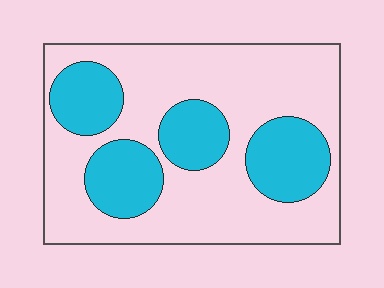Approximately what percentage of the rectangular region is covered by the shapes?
Approximately 30%.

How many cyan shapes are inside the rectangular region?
4.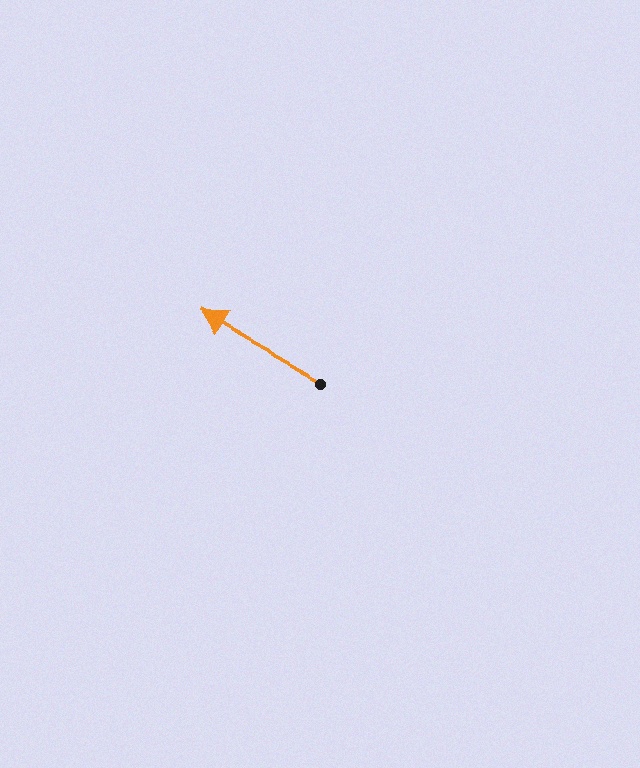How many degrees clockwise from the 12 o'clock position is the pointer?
Approximately 299 degrees.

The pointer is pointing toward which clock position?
Roughly 10 o'clock.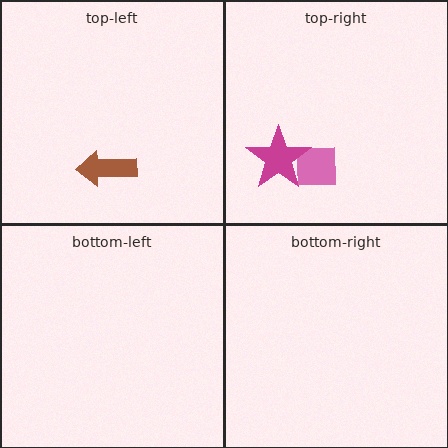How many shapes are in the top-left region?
1.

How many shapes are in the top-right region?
2.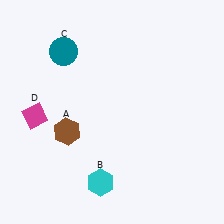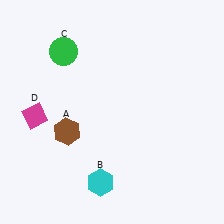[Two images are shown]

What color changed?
The circle (C) changed from teal in Image 1 to green in Image 2.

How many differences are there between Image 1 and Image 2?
There is 1 difference between the two images.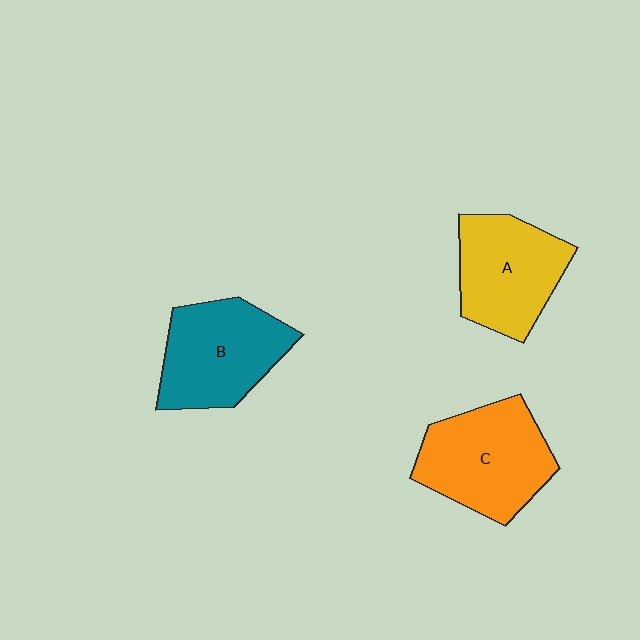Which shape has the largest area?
Shape C (orange).